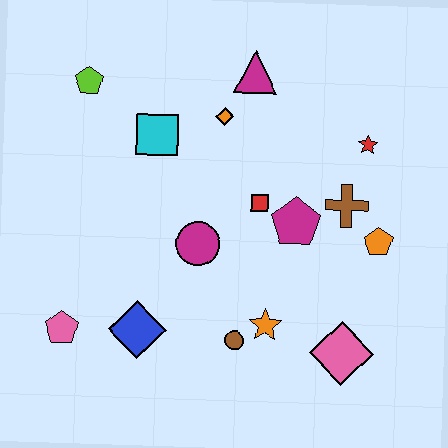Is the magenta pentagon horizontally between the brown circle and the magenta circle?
No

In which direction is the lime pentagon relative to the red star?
The lime pentagon is to the left of the red star.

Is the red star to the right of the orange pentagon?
No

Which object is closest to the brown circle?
The orange star is closest to the brown circle.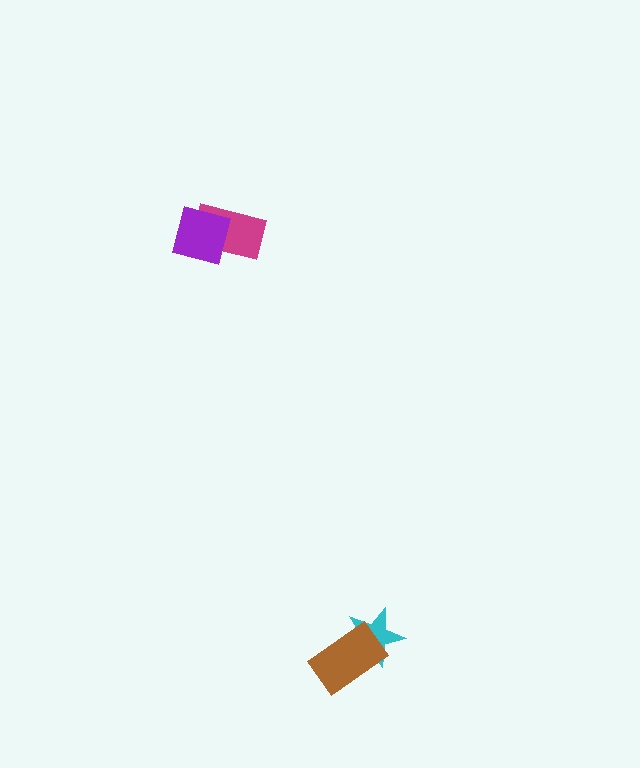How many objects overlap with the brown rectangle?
1 object overlaps with the brown rectangle.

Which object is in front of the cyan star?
The brown rectangle is in front of the cyan star.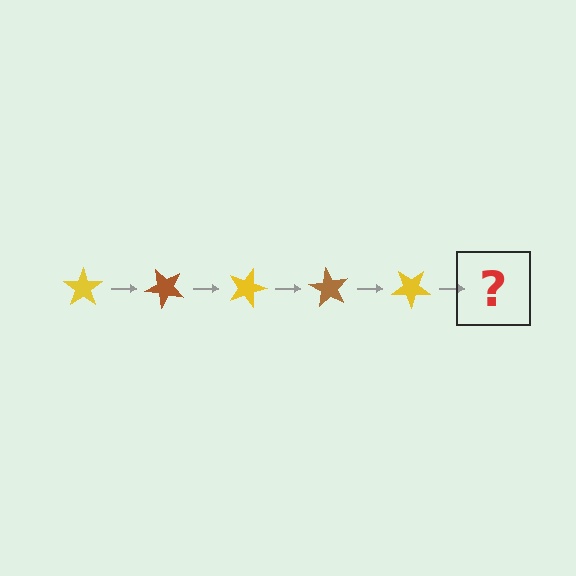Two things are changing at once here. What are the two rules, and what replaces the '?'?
The two rules are that it rotates 45 degrees each step and the color cycles through yellow and brown. The '?' should be a brown star, rotated 225 degrees from the start.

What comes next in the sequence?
The next element should be a brown star, rotated 225 degrees from the start.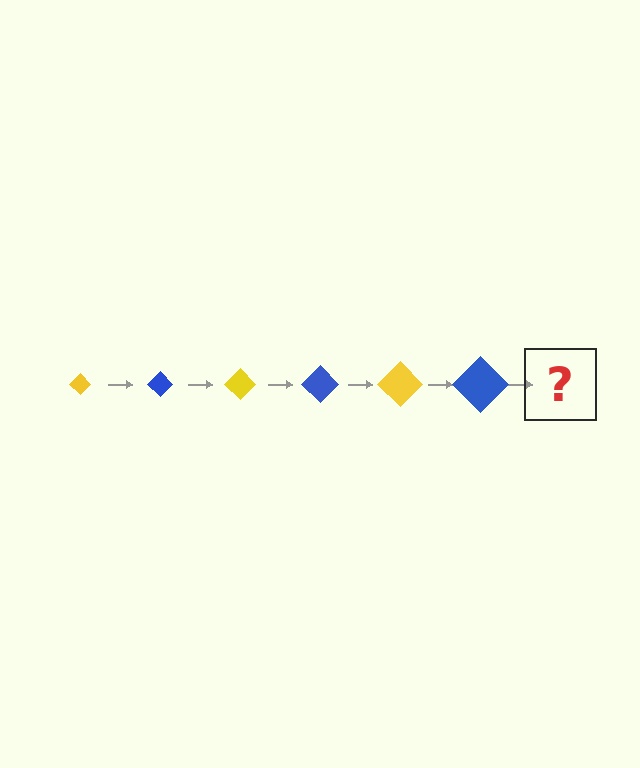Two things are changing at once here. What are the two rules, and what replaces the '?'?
The two rules are that the diamond grows larger each step and the color cycles through yellow and blue. The '?' should be a yellow diamond, larger than the previous one.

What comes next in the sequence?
The next element should be a yellow diamond, larger than the previous one.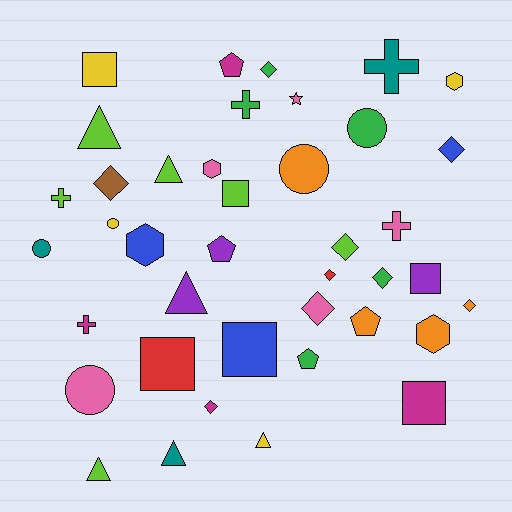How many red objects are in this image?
There are 2 red objects.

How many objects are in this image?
There are 40 objects.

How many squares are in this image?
There are 6 squares.